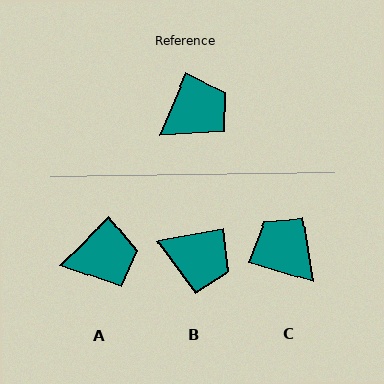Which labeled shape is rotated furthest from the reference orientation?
C, about 96 degrees away.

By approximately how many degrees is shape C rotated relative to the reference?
Approximately 96 degrees counter-clockwise.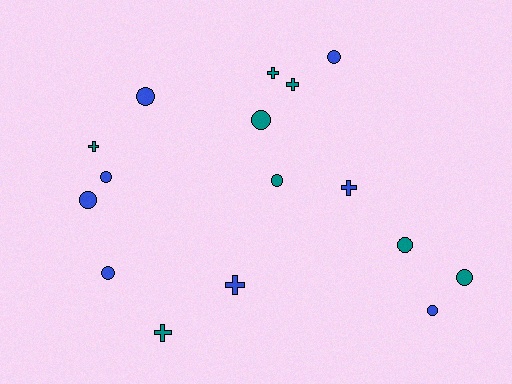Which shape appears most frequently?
Circle, with 10 objects.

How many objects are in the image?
There are 16 objects.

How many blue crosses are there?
There are 2 blue crosses.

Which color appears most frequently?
Teal, with 8 objects.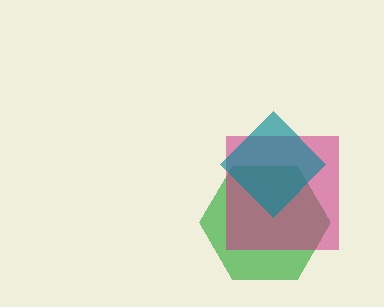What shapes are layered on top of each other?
The layered shapes are: a green hexagon, a magenta square, a teal diamond.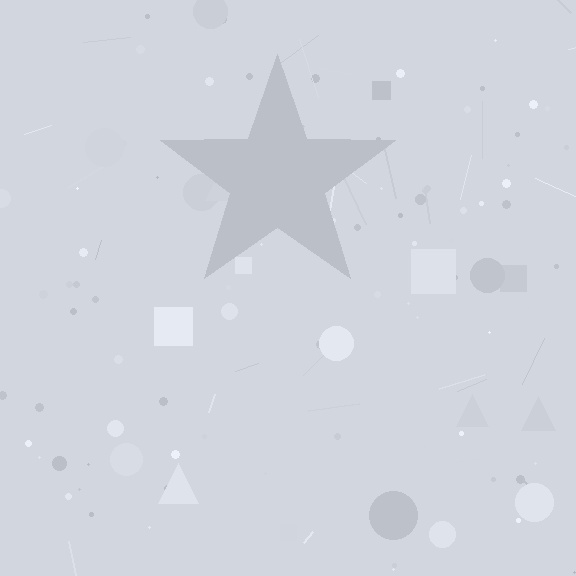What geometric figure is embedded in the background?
A star is embedded in the background.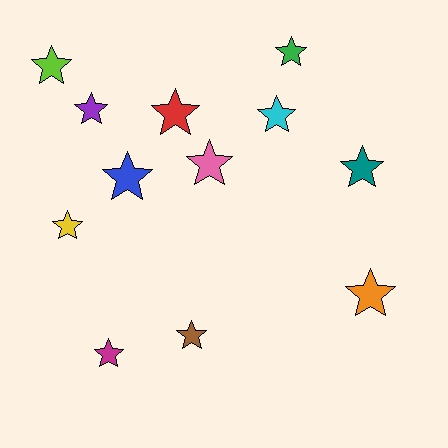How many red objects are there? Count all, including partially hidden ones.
There is 1 red object.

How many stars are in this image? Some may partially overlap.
There are 12 stars.